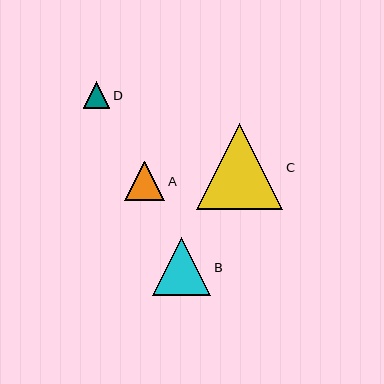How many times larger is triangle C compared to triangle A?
Triangle C is approximately 2.2 times the size of triangle A.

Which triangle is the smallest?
Triangle D is the smallest with a size of approximately 26 pixels.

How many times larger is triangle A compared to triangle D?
Triangle A is approximately 1.5 times the size of triangle D.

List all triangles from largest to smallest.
From largest to smallest: C, B, A, D.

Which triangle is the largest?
Triangle C is the largest with a size of approximately 86 pixels.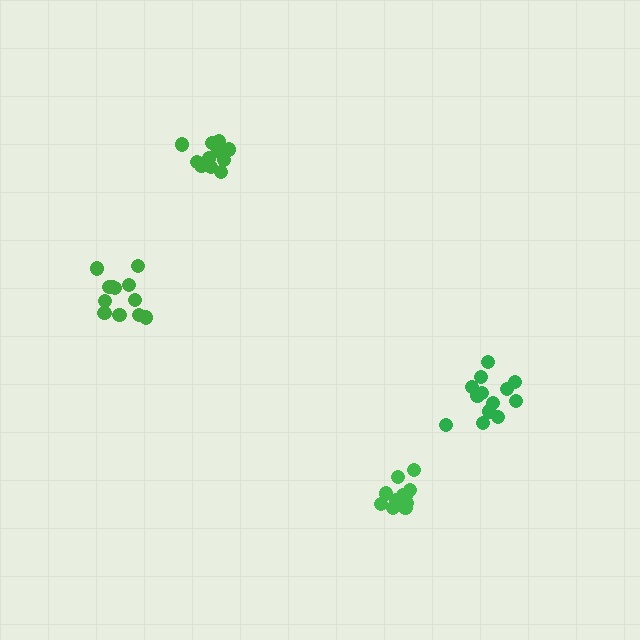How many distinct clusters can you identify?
There are 4 distinct clusters.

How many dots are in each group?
Group 1: 13 dots, Group 2: 11 dots, Group 3: 11 dots, Group 4: 13 dots (48 total).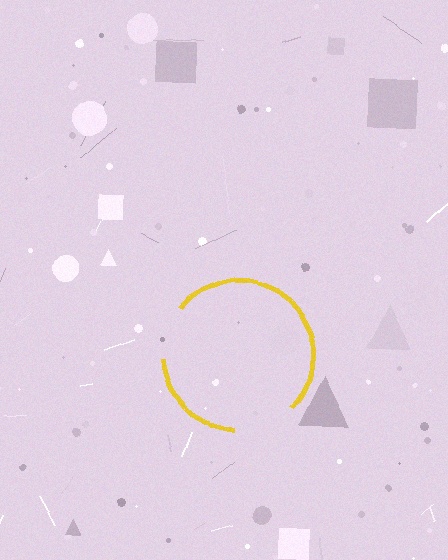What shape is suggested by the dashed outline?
The dashed outline suggests a circle.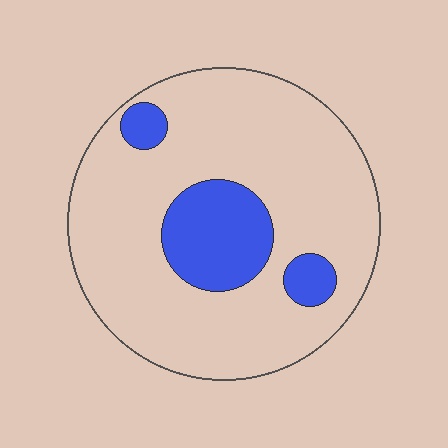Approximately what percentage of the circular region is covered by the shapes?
Approximately 20%.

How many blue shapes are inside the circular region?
3.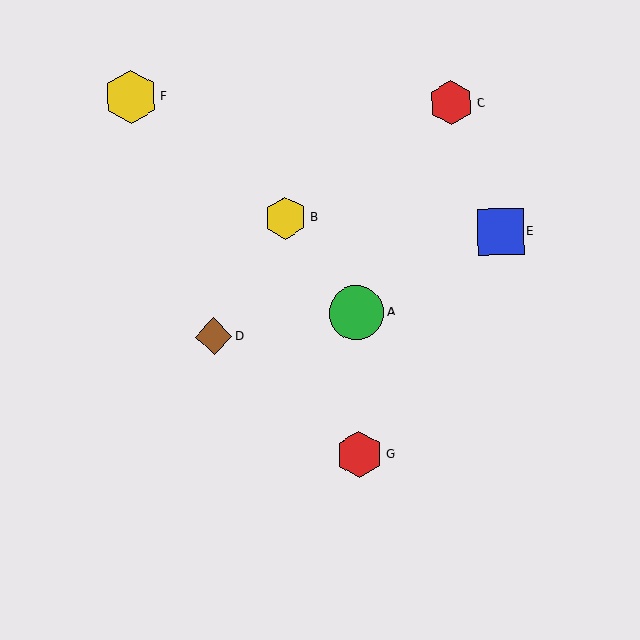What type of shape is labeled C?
Shape C is a red hexagon.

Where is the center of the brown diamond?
The center of the brown diamond is at (214, 336).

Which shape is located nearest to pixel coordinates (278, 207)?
The yellow hexagon (labeled B) at (286, 218) is nearest to that location.